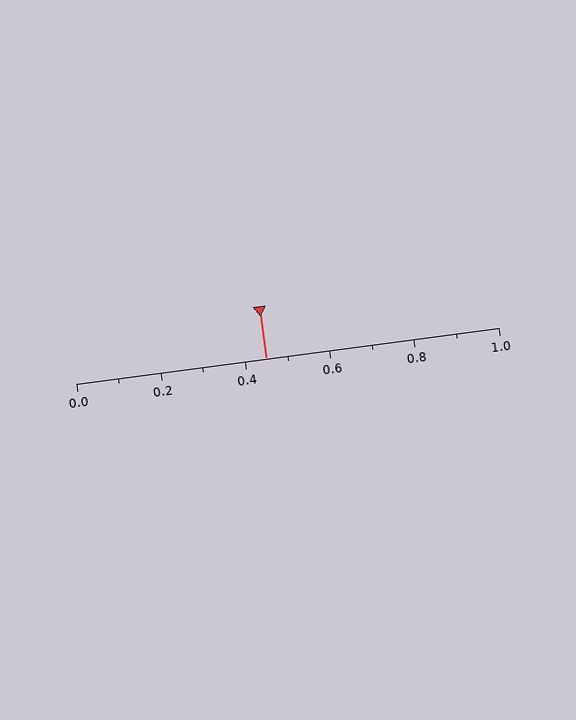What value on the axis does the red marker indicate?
The marker indicates approximately 0.45.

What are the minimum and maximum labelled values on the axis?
The axis runs from 0.0 to 1.0.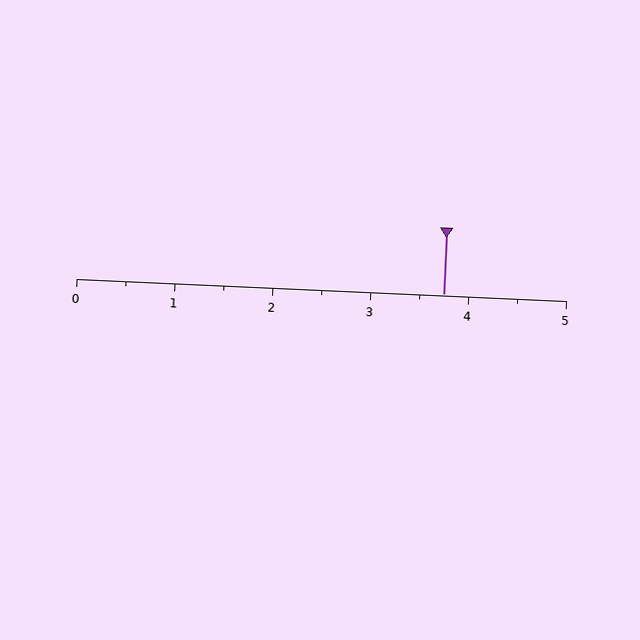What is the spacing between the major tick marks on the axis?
The major ticks are spaced 1 apart.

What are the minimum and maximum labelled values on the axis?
The axis runs from 0 to 5.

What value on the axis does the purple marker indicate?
The marker indicates approximately 3.8.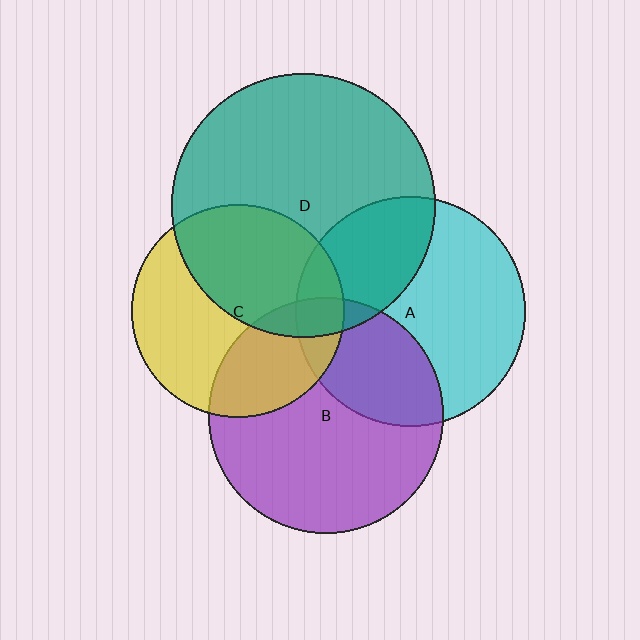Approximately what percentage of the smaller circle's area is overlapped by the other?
Approximately 10%.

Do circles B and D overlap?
Yes.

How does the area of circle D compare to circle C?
Approximately 1.5 times.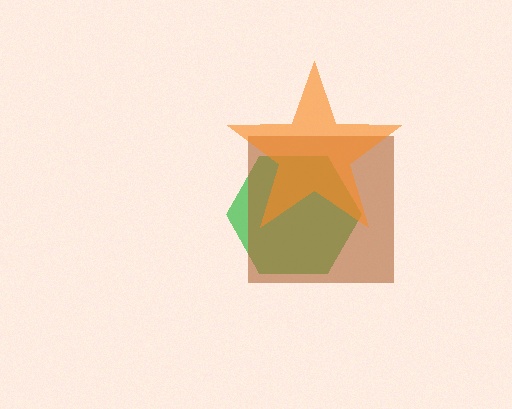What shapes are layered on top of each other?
The layered shapes are: a green hexagon, a brown square, an orange star.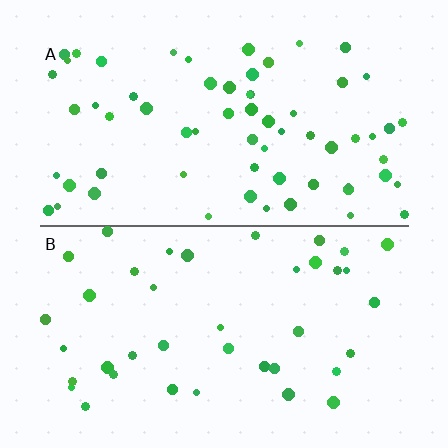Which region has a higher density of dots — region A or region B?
A (the top).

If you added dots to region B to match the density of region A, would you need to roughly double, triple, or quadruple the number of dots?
Approximately double.